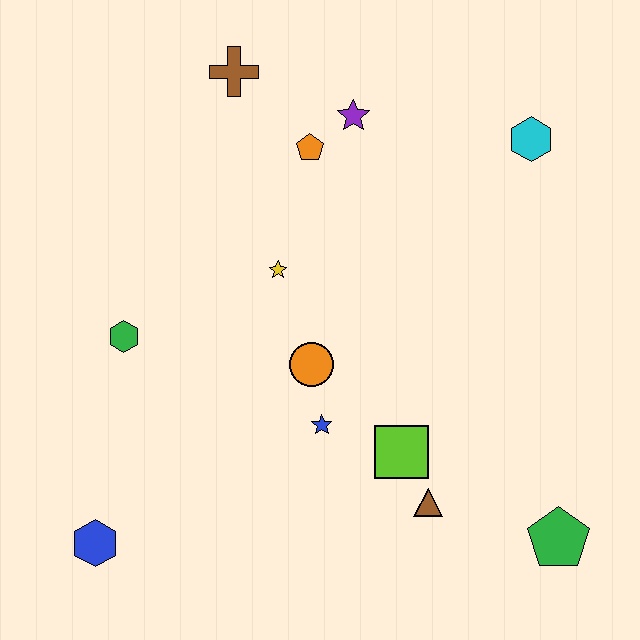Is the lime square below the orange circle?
Yes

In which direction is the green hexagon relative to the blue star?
The green hexagon is to the left of the blue star.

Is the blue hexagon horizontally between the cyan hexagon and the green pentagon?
No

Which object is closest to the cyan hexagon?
The purple star is closest to the cyan hexagon.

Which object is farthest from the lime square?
The brown cross is farthest from the lime square.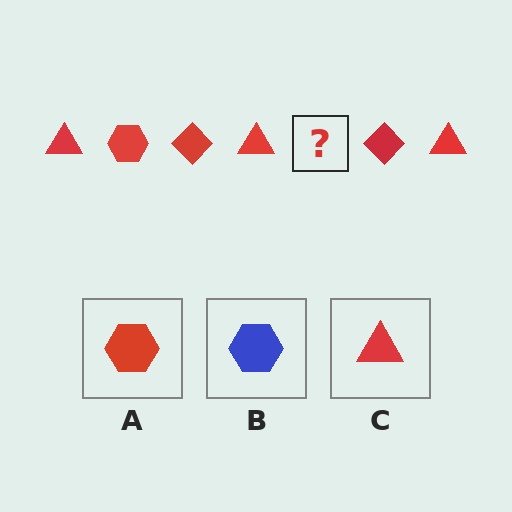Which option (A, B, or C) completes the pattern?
A.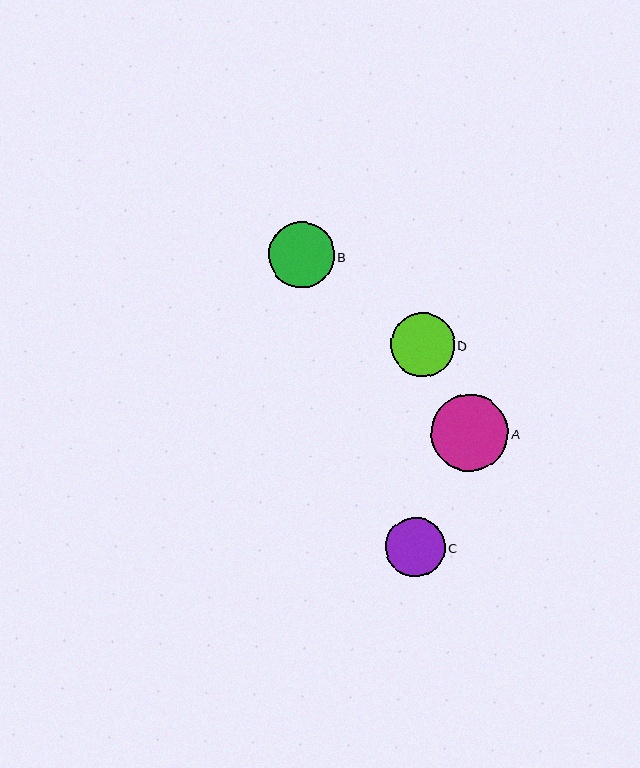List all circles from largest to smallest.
From largest to smallest: A, B, D, C.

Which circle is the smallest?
Circle C is the smallest with a size of approximately 60 pixels.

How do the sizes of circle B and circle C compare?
Circle B and circle C are approximately the same size.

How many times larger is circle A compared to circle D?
Circle A is approximately 1.2 times the size of circle D.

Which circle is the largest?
Circle A is the largest with a size of approximately 77 pixels.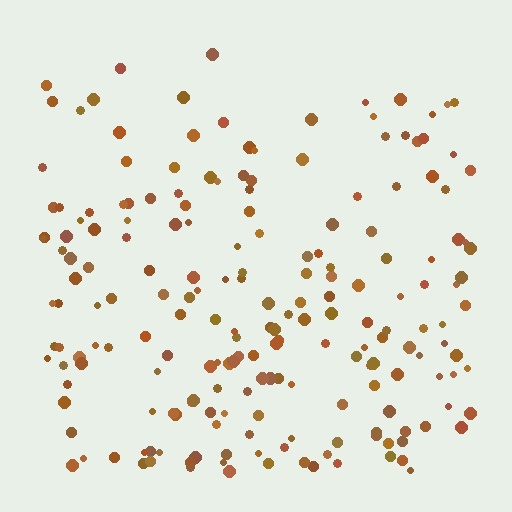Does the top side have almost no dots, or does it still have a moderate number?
Still a moderate number, just noticeably fewer than the bottom.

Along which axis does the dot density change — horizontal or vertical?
Vertical.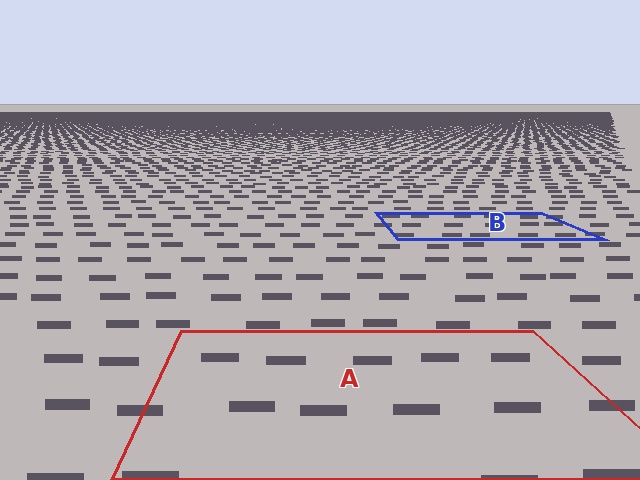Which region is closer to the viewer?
Region A is closer. The texture elements there are larger and more spread out.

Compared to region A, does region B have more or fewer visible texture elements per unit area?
Region B has more texture elements per unit area — they are packed more densely because it is farther away.